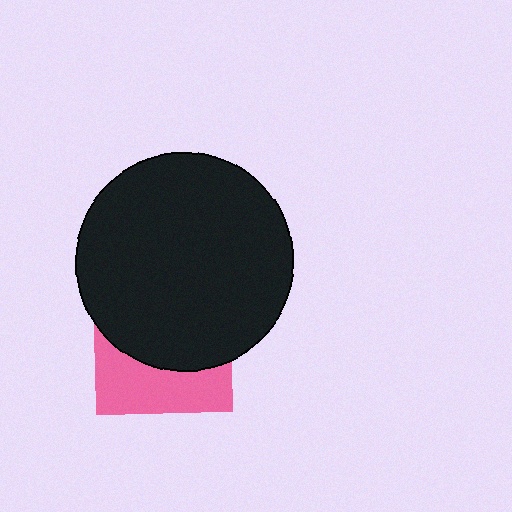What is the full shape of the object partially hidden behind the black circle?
The partially hidden object is a pink square.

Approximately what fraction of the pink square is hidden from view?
Roughly 61% of the pink square is hidden behind the black circle.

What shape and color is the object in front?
The object in front is a black circle.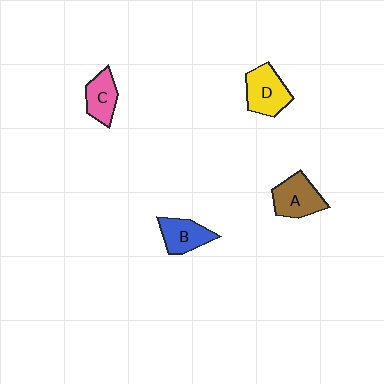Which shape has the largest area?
Shape D (yellow).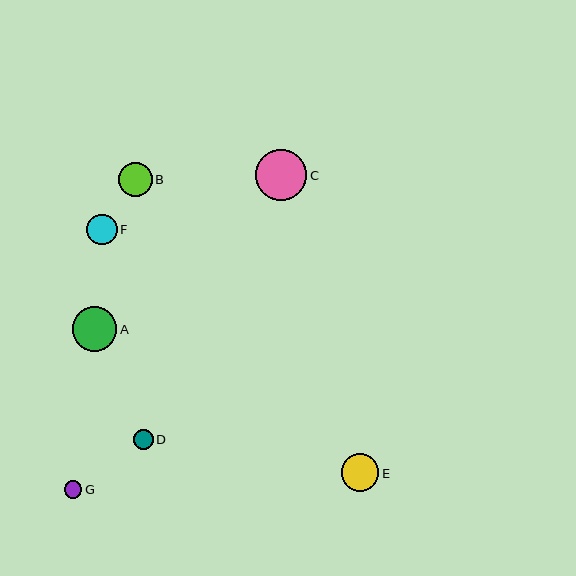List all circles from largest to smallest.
From largest to smallest: C, A, E, B, F, D, G.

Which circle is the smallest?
Circle G is the smallest with a size of approximately 18 pixels.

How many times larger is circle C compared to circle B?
Circle C is approximately 1.5 times the size of circle B.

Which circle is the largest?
Circle C is the largest with a size of approximately 51 pixels.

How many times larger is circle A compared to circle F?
Circle A is approximately 1.4 times the size of circle F.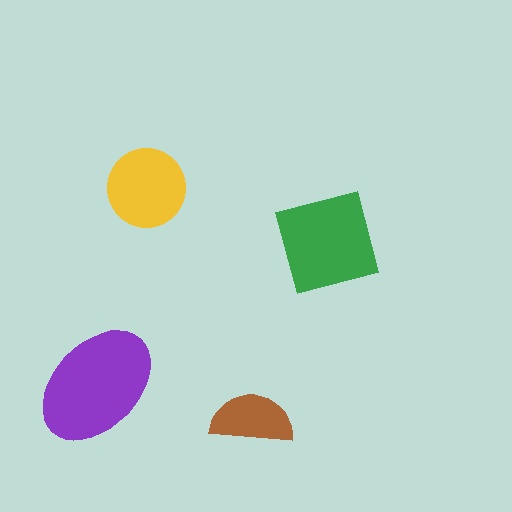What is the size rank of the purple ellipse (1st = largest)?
1st.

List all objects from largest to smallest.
The purple ellipse, the green square, the yellow circle, the brown semicircle.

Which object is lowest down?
The brown semicircle is bottommost.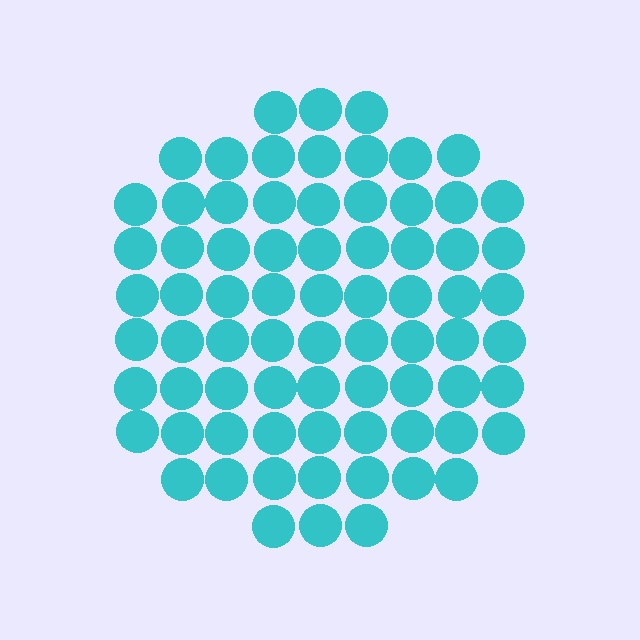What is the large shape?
The large shape is a circle.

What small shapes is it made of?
It is made of small circles.